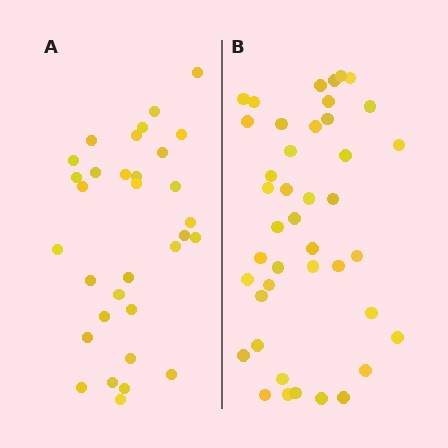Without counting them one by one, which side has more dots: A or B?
Region B (the right region) has more dots.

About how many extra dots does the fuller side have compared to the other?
Region B has roughly 10 or so more dots than region A.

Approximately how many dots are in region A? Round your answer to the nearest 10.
About 30 dots. (The exact count is 32, which rounds to 30.)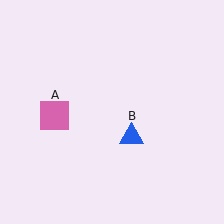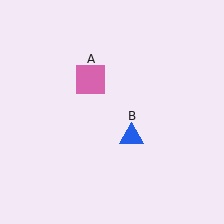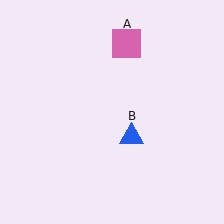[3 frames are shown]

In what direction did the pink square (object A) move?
The pink square (object A) moved up and to the right.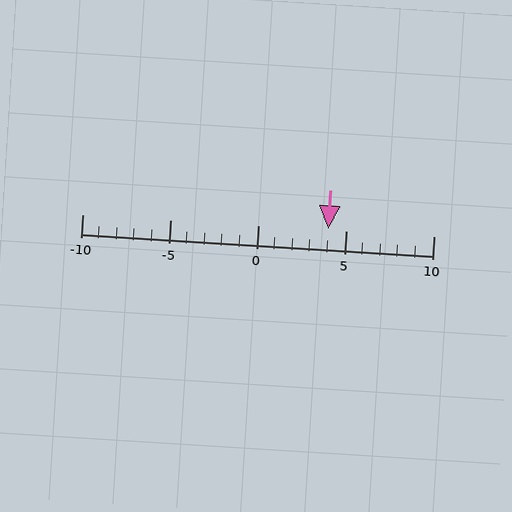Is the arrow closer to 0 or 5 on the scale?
The arrow is closer to 5.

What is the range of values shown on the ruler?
The ruler shows values from -10 to 10.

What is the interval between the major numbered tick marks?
The major tick marks are spaced 5 units apart.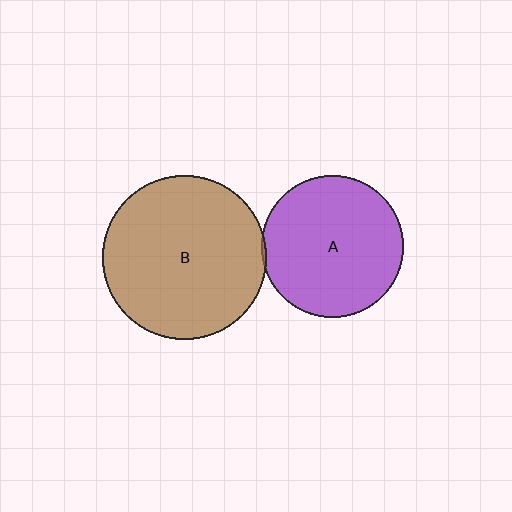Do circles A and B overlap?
Yes.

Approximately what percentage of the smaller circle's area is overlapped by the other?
Approximately 5%.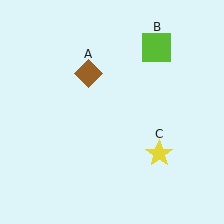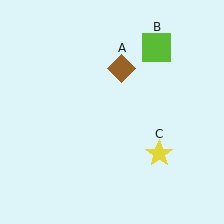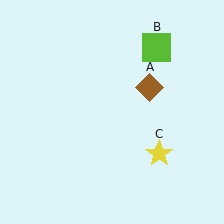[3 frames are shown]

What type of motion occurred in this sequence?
The brown diamond (object A) rotated clockwise around the center of the scene.